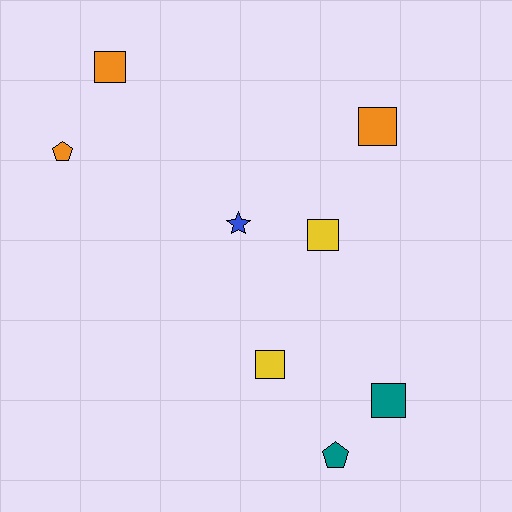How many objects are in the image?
There are 8 objects.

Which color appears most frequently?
Orange, with 3 objects.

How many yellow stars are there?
There are no yellow stars.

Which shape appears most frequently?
Square, with 5 objects.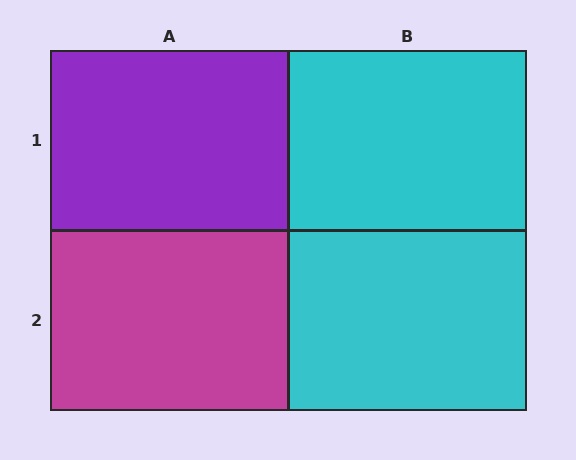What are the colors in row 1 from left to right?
Purple, cyan.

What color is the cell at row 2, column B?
Cyan.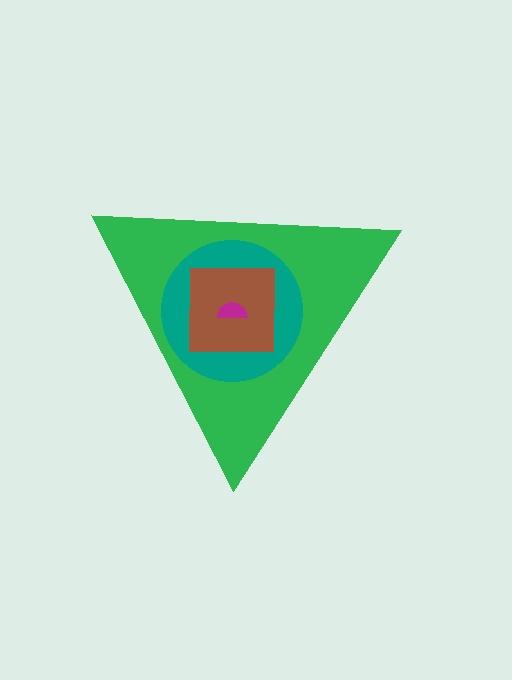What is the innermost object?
The magenta semicircle.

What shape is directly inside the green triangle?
The teal circle.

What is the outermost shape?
The green triangle.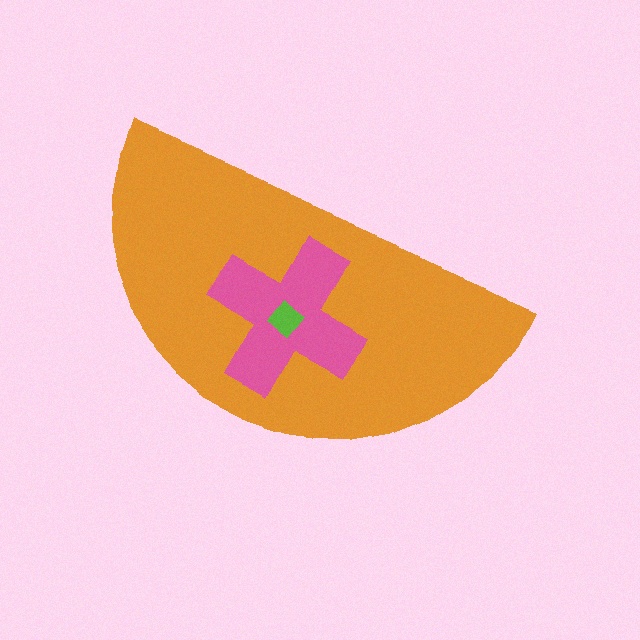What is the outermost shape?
The orange semicircle.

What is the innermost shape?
The lime diamond.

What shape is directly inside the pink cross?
The lime diamond.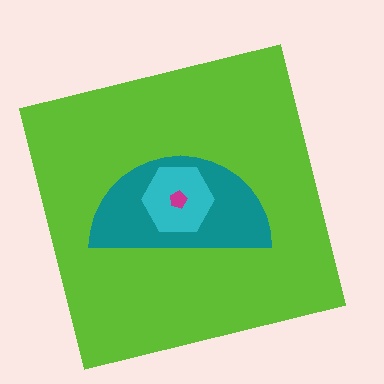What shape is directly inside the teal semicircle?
The cyan hexagon.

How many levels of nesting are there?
4.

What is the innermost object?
The magenta pentagon.